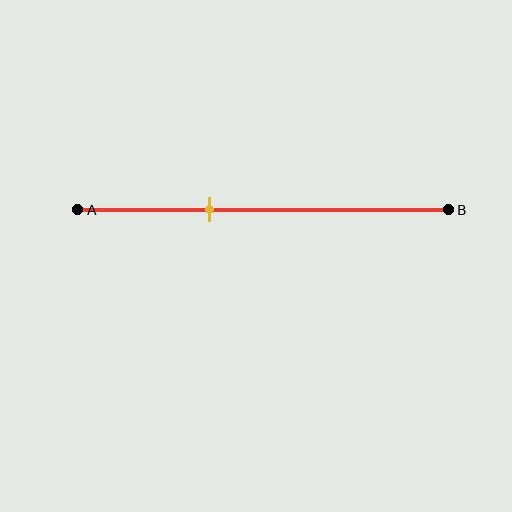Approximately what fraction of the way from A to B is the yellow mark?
The yellow mark is approximately 35% of the way from A to B.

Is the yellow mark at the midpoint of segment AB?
No, the mark is at about 35% from A, not at the 50% midpoint.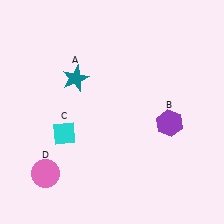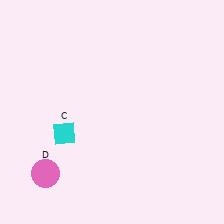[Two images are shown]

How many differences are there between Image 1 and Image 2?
There are 2 differences between the two images.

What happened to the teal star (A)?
The teal star (A) was removed in Image 2. It was in the top-left area of Image 1.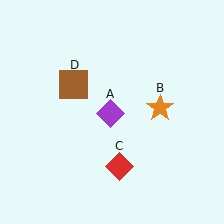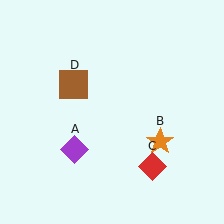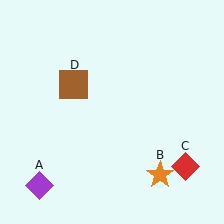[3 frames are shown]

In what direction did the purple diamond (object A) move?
The purple diamond (object A) moved down and to the left.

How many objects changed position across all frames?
3 objects changed position: purple diamond (object A), orange star (object B), red diamond (object C).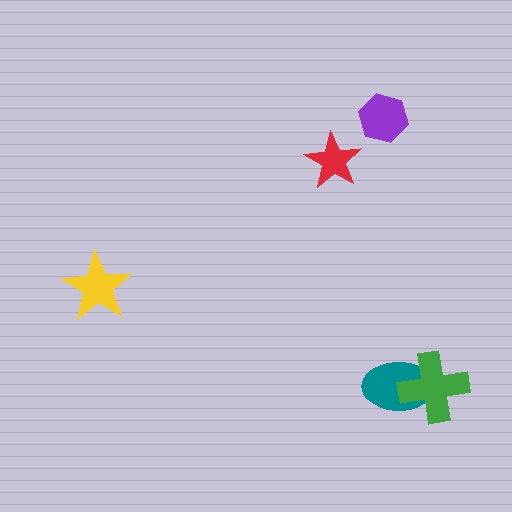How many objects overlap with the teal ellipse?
1 object overlaps with the teal ellipse.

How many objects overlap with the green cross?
1 object overlaps with the green cross.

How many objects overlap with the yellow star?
0 objects overlap with the yellow star.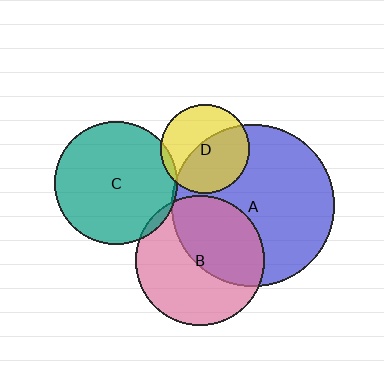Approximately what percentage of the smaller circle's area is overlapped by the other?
Approximately 55%.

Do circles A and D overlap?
Yes.